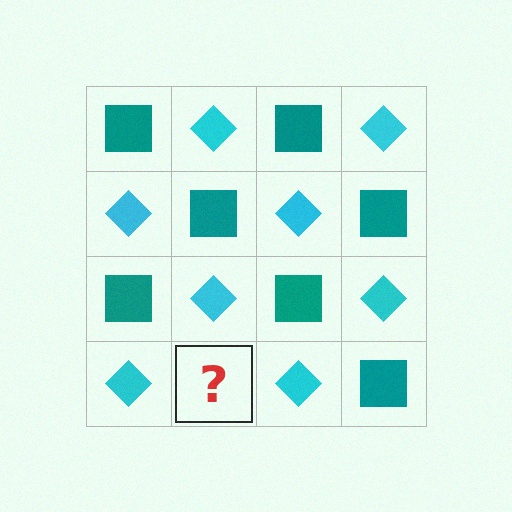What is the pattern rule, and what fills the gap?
The rule is that it alternates teal square and cyan diamond in a checkerboard pattern. The gap should be filled with a teal square.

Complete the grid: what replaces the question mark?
The question mark should be replaced with a teal square.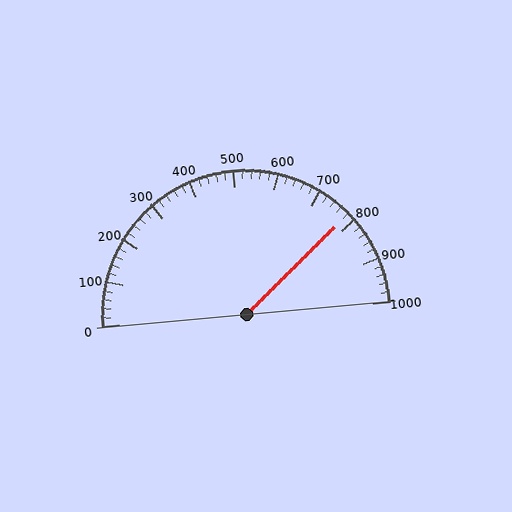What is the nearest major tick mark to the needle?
The nearest major tick mark is 800.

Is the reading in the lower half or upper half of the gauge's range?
The reading is in the upper half of the range (0 to 1000).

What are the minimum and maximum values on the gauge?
The gauge ranges from 0 to 1000.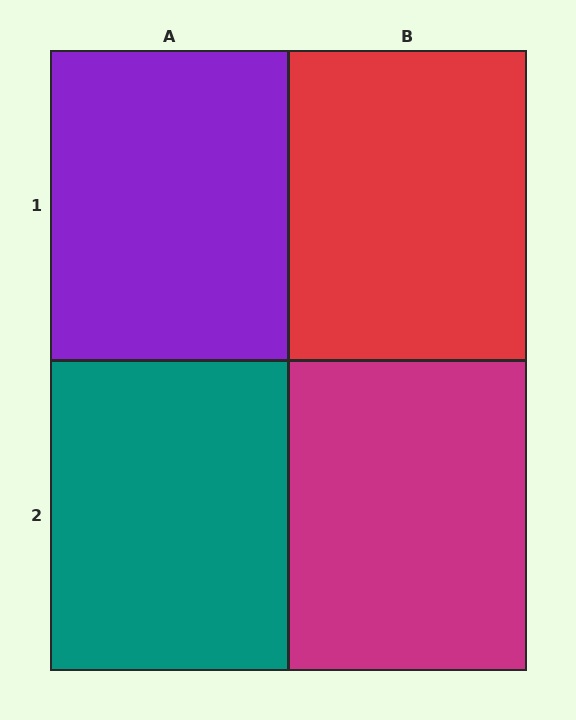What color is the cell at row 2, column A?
Teal.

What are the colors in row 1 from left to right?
Purple, red.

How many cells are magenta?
1 cell is magenta.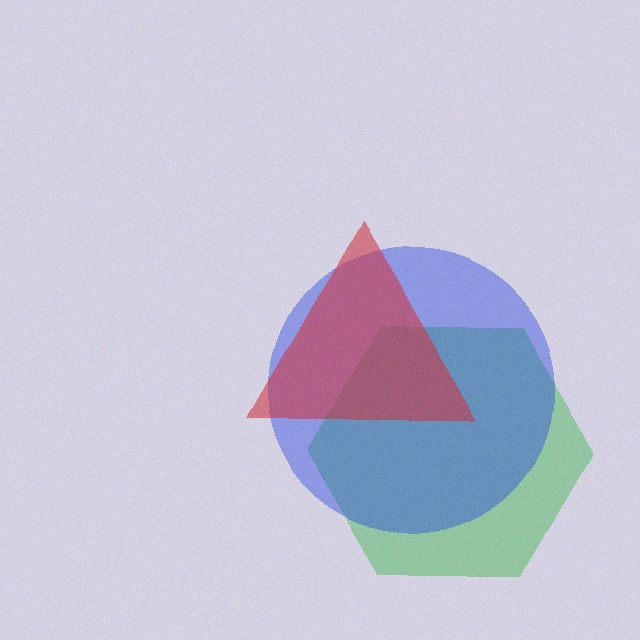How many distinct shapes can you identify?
There are 3 distinct shapes: a green hexagon, a blue circle, a red triangle.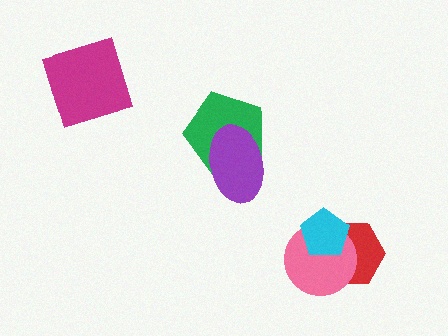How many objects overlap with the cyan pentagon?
2 objects overlap with the cyan pentagon.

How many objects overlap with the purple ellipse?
1 object overlaps with the purple ellipse.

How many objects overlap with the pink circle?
2 objects overlap with the pink circle.